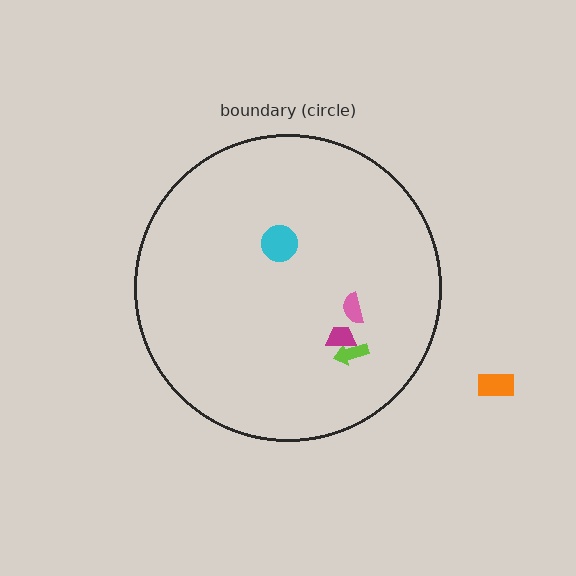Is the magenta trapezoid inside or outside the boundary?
Inside.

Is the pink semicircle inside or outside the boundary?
Inside.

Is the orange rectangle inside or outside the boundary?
Outside.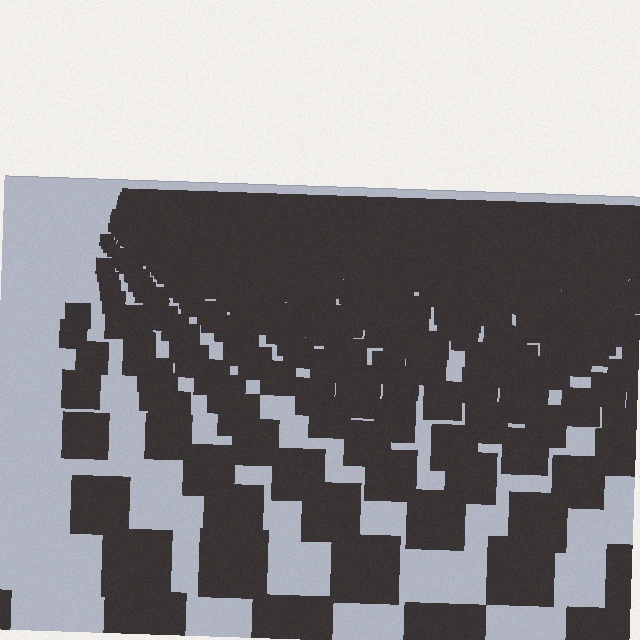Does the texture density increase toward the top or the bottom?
Density increases toward the top.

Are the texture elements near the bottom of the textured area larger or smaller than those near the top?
Larger. Near the bottom, elements are closer to the viewer and appear at a bigger on-screen size.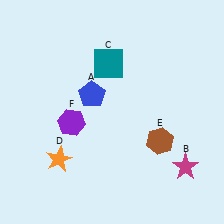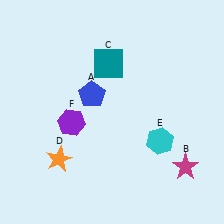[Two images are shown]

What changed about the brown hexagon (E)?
In Image 1, E is brown. In Image 2, it changed to cyan.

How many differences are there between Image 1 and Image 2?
There is 1 difference between the two images.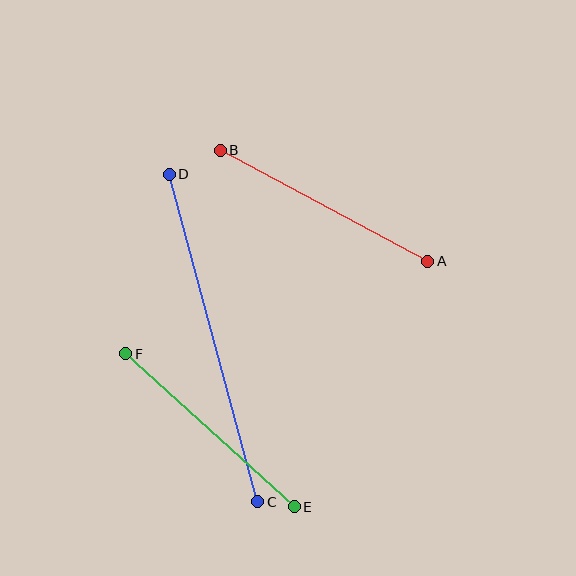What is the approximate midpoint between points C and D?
The midpoint is at approximately (214, 338) pixels.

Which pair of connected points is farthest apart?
Points C and D are farthest apart.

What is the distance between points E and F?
The distance is approximately 227 pixels.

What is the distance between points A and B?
The distance is approximately 235 pixels.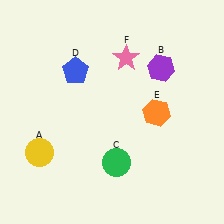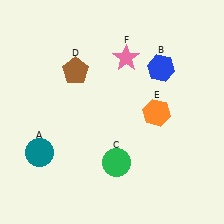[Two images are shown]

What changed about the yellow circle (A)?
In Image 1, A is yellow. In Image 2, it changed to teal.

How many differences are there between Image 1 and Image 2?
There are 3 differences between the two images.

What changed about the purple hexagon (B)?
In Image 1, B is purple. In Image 2, it changed to blue.